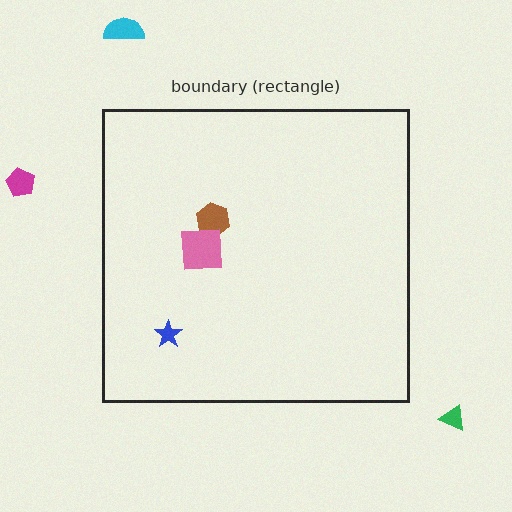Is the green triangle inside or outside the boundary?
Outside.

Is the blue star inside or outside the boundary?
Inside.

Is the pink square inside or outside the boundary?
Inside.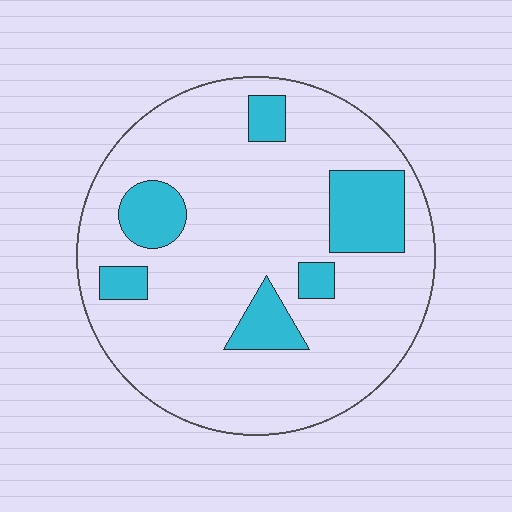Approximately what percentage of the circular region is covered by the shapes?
Approximately 20%.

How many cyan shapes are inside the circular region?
6.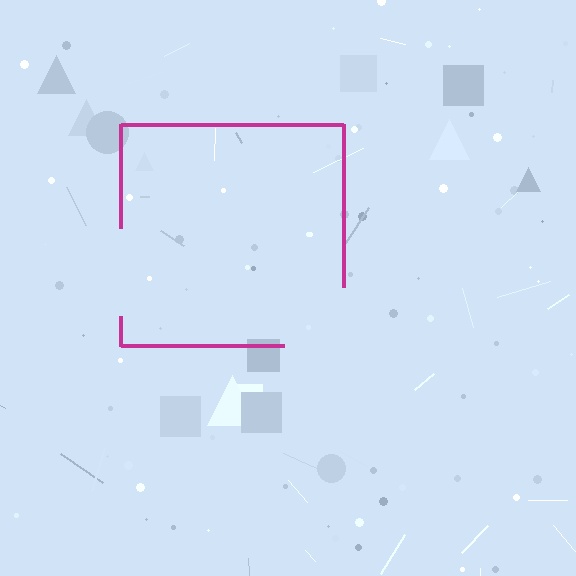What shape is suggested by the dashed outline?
The dashed outline suggests a square.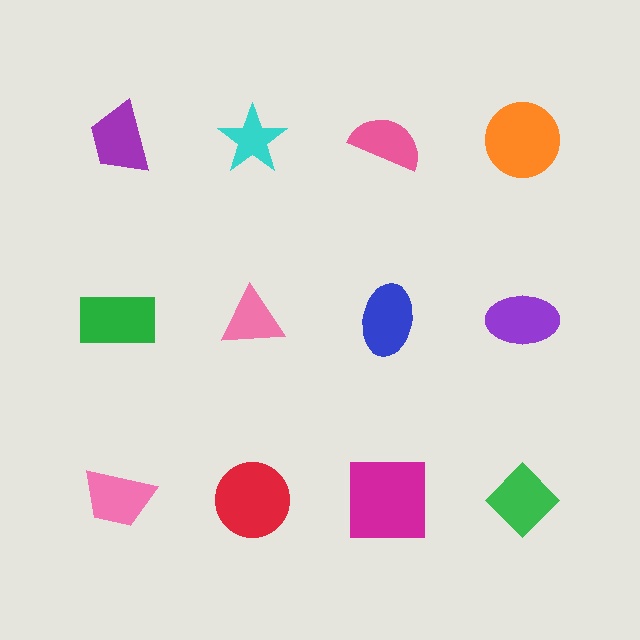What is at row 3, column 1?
A pink trapezoid.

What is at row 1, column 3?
A pink semicircle.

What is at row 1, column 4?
An orange circle.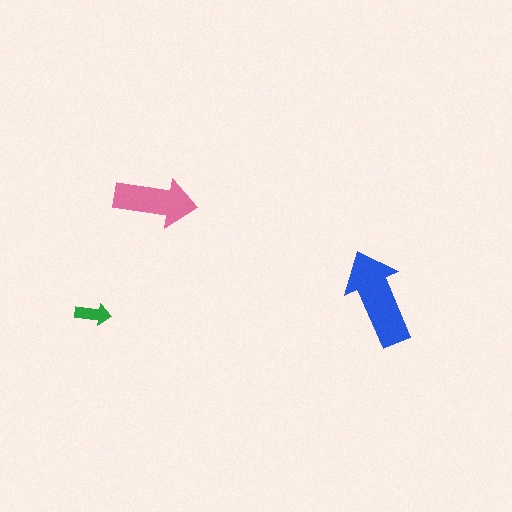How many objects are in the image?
There are 3 objects in the image.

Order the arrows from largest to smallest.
the blue one, the pink one, the green one.